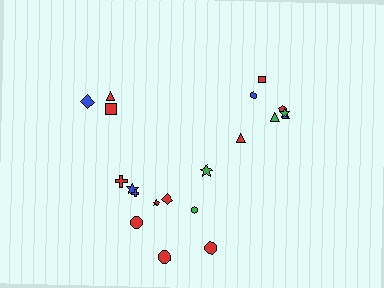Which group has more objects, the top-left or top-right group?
The top-right group.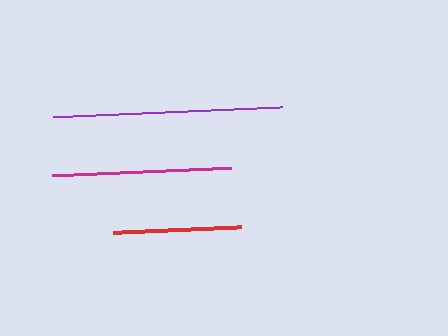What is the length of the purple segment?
The purple segment is approximately 230 pixels long.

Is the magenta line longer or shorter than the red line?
The magenta line is longer than the red line.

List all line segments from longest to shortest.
From longest to shortest: purple, magenta, red.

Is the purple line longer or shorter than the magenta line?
The purple line is longer than the magenta line.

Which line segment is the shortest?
The red line is the shortest at approximately 129 pixels.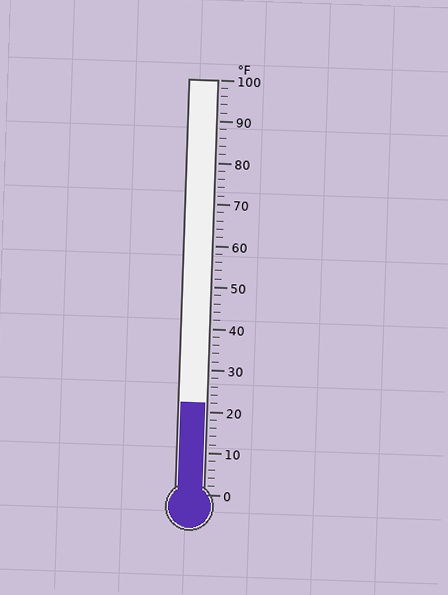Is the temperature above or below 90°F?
The temperature is below 90°F.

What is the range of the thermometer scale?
The thermometer scale ranges from 0°F to 100°F.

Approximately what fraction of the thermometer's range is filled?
The thermometer is filled to approximately 20% of its range.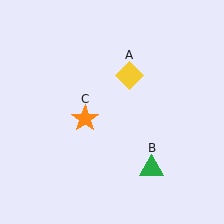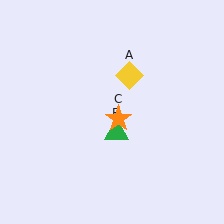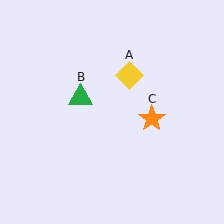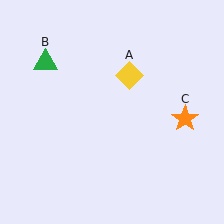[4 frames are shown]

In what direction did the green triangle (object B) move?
The green triangle (object B) moved up and to the left.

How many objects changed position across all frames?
2 objects changed position: green triangle (object B), orange star (object C).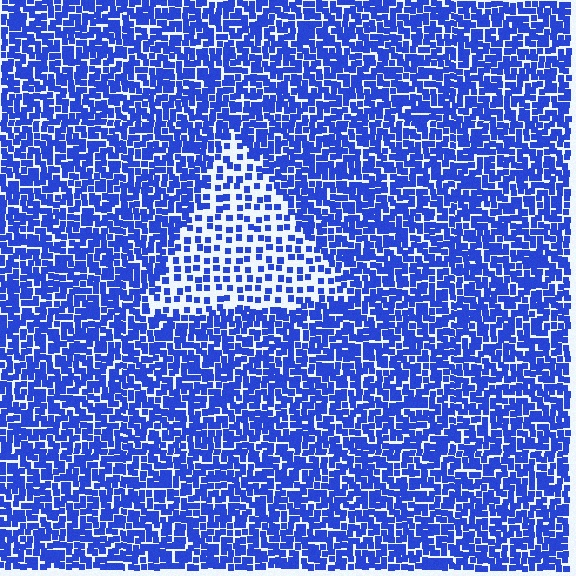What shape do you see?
I see a triangle.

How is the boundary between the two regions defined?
The boundary is defined by a change in element density (approximately 2.3x ratio). All elements are the same color, size, and shape.